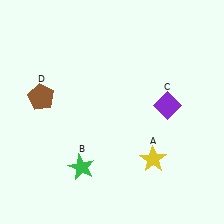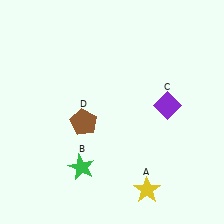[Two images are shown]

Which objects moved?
The objects that moved are: the yellow star (A), the brown pentagon (D).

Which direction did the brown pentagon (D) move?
The brown pentagon (D) moved right.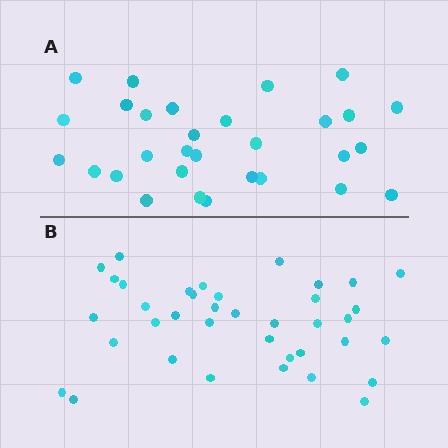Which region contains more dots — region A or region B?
Region B (the bottom region) has more dots.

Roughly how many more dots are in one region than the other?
Region B has roughly 8 or so more dots than region A.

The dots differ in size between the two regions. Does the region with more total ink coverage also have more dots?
No. Region A has more total ink coverage because its dots are larger, but region B actually contains more individual dots. Total area can be misleading — the number of items is what matters here.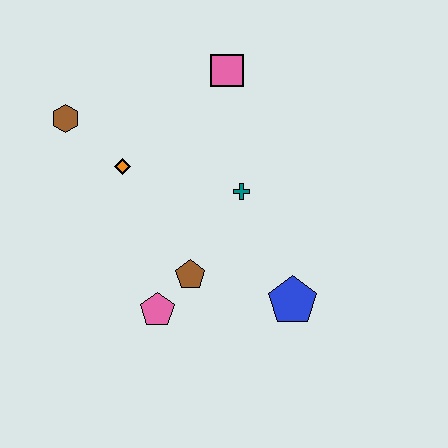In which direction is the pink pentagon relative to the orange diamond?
The pink pentagon is below the orange diamond.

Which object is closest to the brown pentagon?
The pink pentagon is closest to the brown pentagon.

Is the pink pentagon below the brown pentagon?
Yes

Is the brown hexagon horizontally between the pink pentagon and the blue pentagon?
No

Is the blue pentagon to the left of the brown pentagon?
No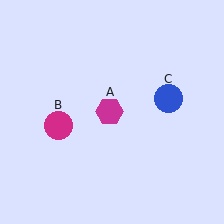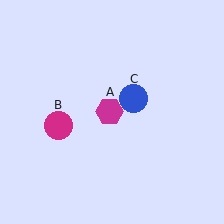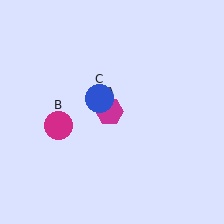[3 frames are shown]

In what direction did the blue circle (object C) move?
The blue circle (object C) moved left.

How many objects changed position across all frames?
1 object changed position: blue circle (object C).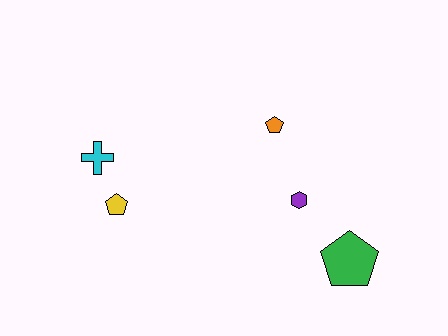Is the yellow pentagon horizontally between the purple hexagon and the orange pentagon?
No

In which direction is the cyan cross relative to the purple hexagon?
The cyan cross is to the left of the purple hexagon.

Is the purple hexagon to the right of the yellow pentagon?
Yes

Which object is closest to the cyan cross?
The yellow pentagon is closest to the cyan cross.